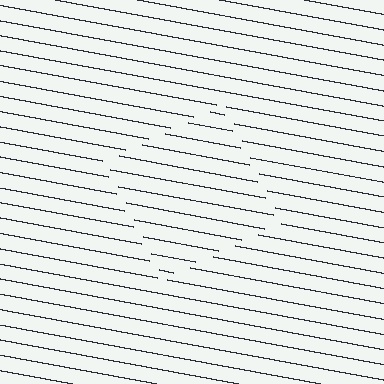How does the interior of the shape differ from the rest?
The interior of the shape contains the same grating, shifted by half a period — the contour is defined by the phase discontinuity where line-ends from the inner and outer gratings abut.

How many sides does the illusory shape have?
4 sides — the line-ends trace a square.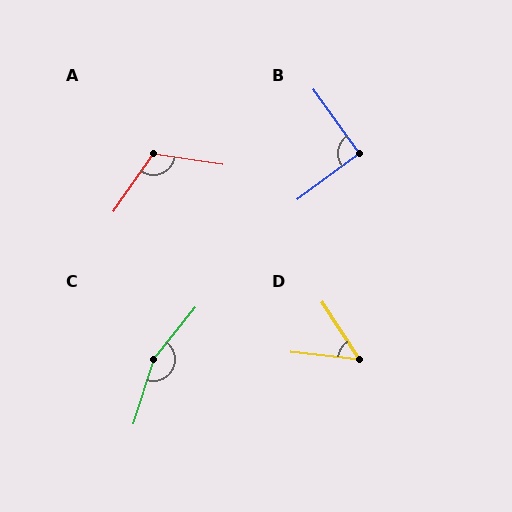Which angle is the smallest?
D, at approximately 51 degrees.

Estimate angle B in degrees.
Approximately 91 degrees.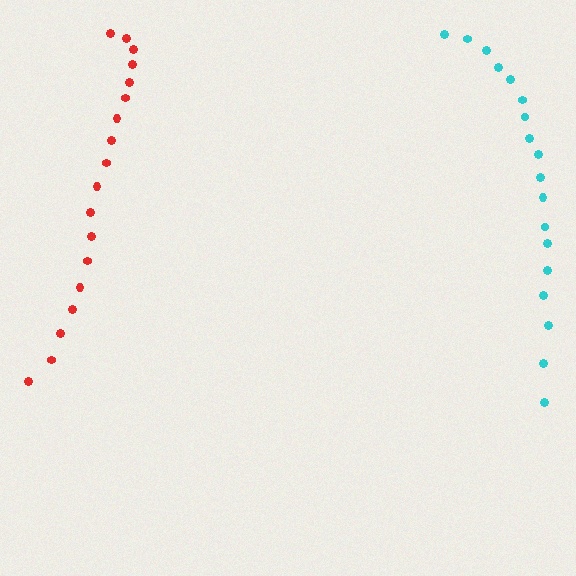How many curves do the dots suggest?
There are 2 distinct paths.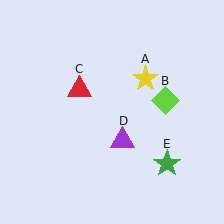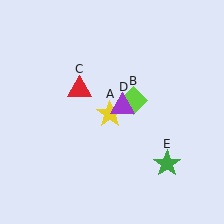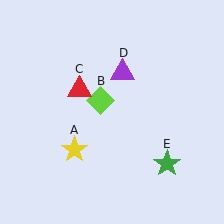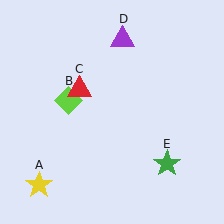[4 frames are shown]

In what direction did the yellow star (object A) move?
The yellow star (object A) moved down and to the left.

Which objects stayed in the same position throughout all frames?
Red triangle (object C) and green star (object E) remained stationary.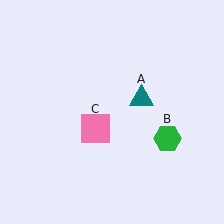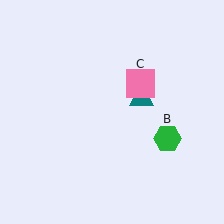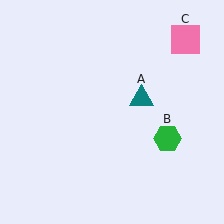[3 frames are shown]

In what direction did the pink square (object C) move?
The pink square (object C) moved up and to the right.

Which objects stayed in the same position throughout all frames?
Teal triangle (object A) and green hexagon (object B) remained stationary.